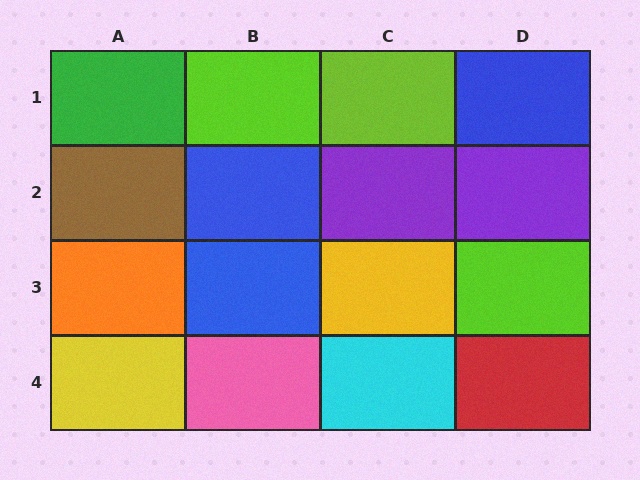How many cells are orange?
1 cell is orange.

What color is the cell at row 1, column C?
Lime.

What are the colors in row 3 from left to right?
Orange, blue, yellow, lime.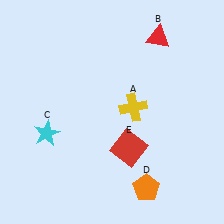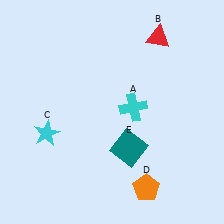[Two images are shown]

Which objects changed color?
A changed from yellow to cyan. E changed from red to teal.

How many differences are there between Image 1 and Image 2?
There are 2 differences between the two images.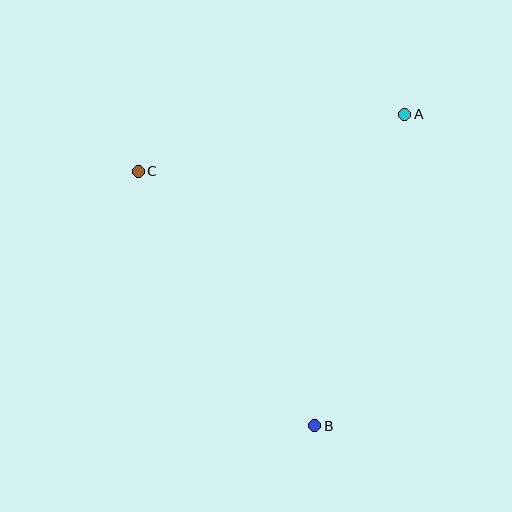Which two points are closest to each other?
Points A and C are closest to each other.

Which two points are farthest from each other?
Points A and B are farthest from each other.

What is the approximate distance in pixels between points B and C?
The distance between B and C is approximately 310 pixels.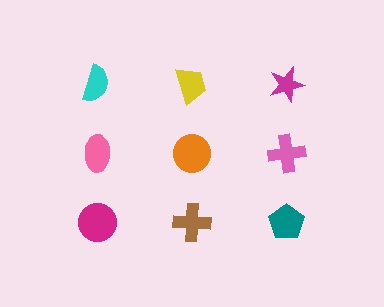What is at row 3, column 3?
A teal pentagon.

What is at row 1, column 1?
A cyan semicircle.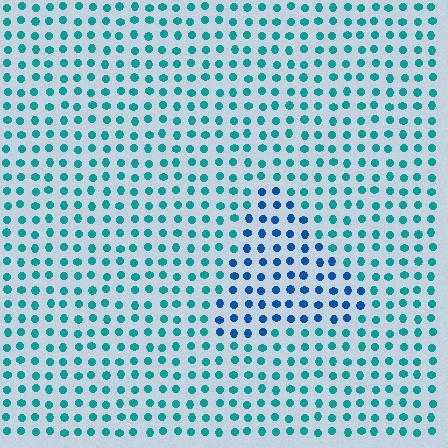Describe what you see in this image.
The image is filled with small teal elements in a uniform arrangement. A triangle-shaped region is visible where the elements are tinted to a slightly different hue, forming a subtle color boundary.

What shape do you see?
I see a triangle.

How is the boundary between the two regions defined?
The boundary is defined purely by a slight shift in hue (about 35 degrees). Spacing, size, and orientation are identical on both sides.